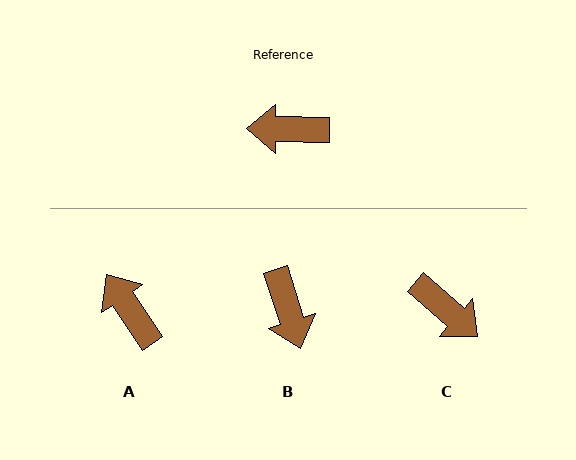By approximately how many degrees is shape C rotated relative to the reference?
Approximately 139 degrees counter-clockwise.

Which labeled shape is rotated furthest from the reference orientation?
C, about 139 degrees away.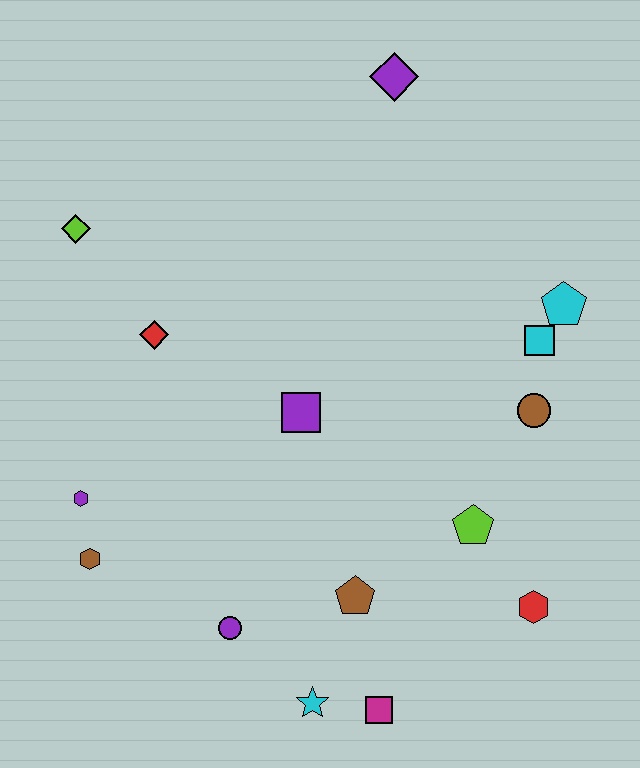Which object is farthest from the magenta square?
The purple diamond is farthest from the magenta square.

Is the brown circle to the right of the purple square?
Yes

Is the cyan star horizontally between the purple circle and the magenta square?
Yes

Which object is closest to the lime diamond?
The red diamond is closest to the lime diamond.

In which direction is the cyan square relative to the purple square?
The cyan square is to the right of the purple square.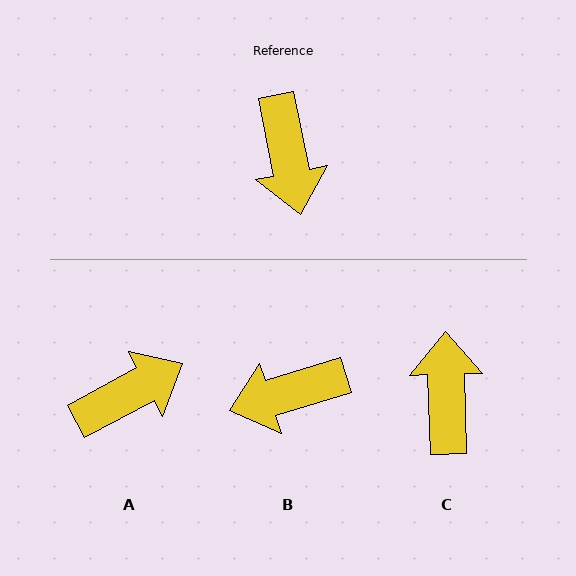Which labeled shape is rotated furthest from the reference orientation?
C, about 170 degrees away.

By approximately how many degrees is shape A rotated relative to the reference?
Approximately 107 degrees counter-clockwise.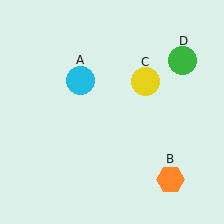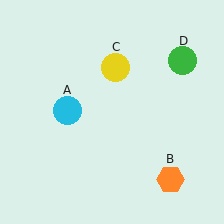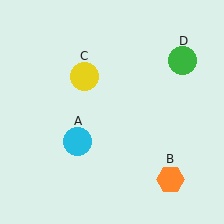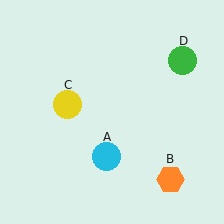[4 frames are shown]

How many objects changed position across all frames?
2 objects changed position: cyan circle (object A), yellow circle (object C).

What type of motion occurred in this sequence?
The cyan circle (object A), yellow circle (object C) rotated counterclockwise around the center of the scene.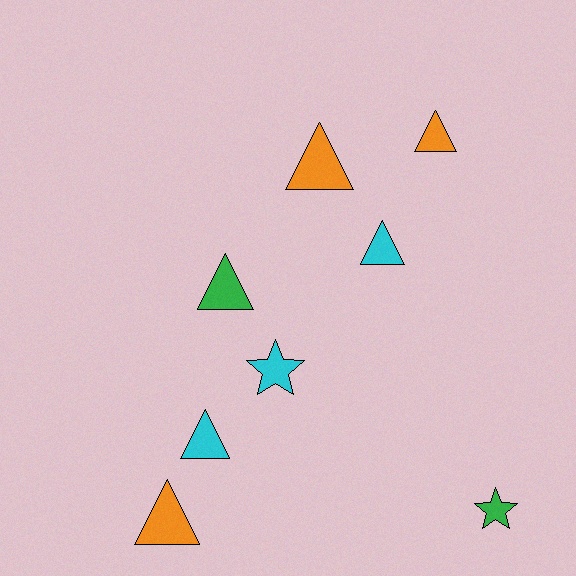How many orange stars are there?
There are no orange stars.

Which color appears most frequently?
Orange, with 3 objects.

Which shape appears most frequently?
Triangle, with 6 objects.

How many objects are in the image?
There are 8 objects.